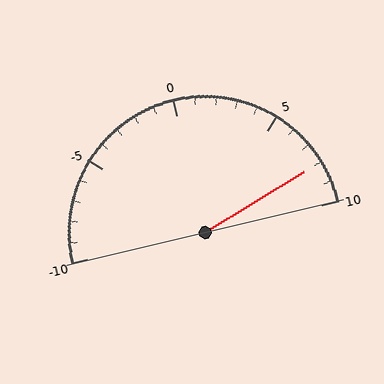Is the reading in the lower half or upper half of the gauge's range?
The reading is in the upper half of the range (-10 to 10).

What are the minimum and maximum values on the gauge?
The gauge ranges from -10 to 10.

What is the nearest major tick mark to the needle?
The nearest major tick mark is 10.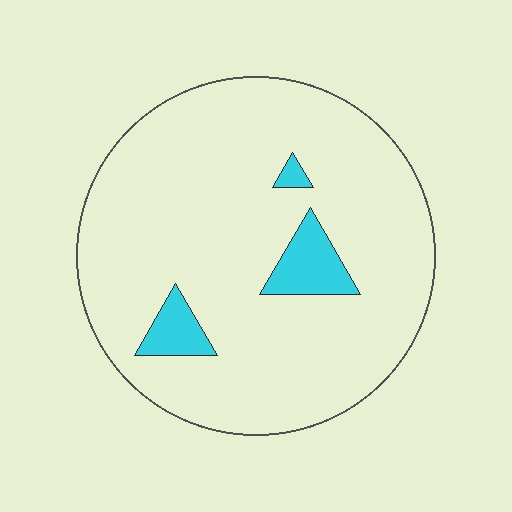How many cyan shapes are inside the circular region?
3.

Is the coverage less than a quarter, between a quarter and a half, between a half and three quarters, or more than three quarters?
Less than a quarter.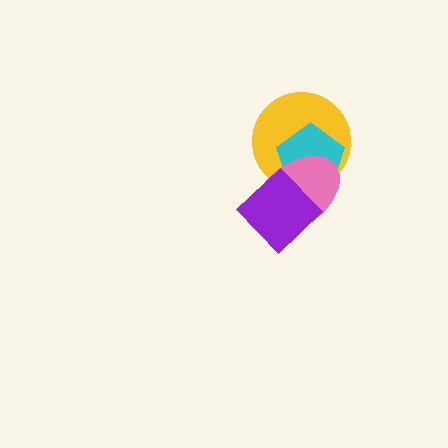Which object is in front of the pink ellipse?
The purple diamond is in front of the pink ellipse.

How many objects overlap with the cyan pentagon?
2 objects overlap with the cyan pentagon.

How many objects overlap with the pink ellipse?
3 objects overlap with the pink ellipse.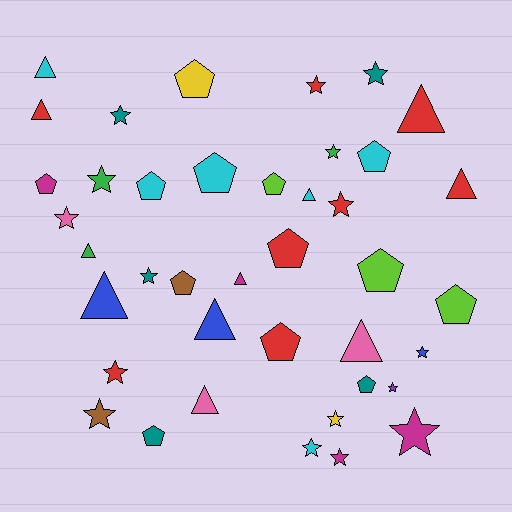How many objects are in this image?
There are 40 objects.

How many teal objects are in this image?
There are 5 teal objects.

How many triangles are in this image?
There are 11 triangles.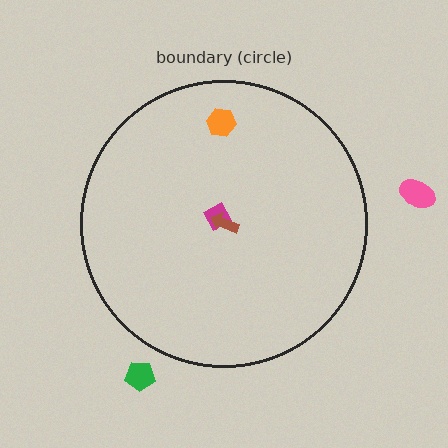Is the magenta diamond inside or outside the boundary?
Inside.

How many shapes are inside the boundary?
3 inside, 2 outside.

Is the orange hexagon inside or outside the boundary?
Inside.